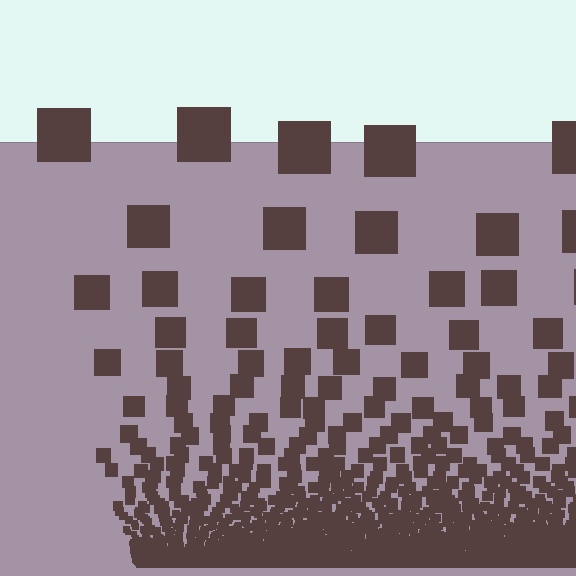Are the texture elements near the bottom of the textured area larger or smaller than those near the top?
Smaller. The gradient is inverted — elements near the bottom are smaller and denser.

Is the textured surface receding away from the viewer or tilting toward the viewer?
The surface appears to tilt toward the viewer. Texture elements get larger and sparser toward the top.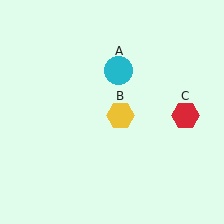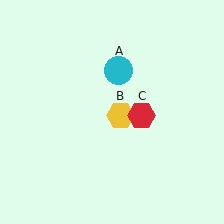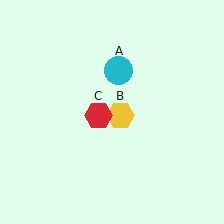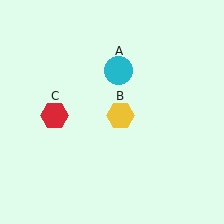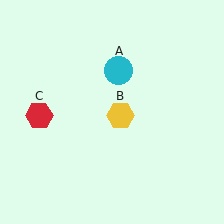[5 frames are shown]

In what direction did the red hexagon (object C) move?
The red hexagon (object C) moved left.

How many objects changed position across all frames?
1 object changed position: red hexagon (object C).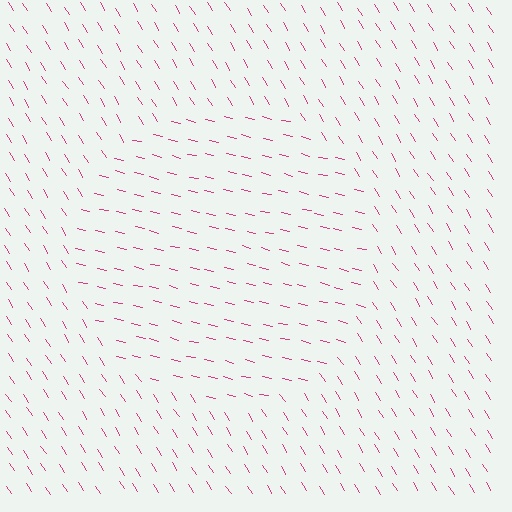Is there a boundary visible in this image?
Yes, there is a texture boundary formed by a change in line orientation.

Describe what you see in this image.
The image is filled with small magenta line segments. A circle region in the image has lines oriented differently from the surrounding lines, creating a visible texture boundary.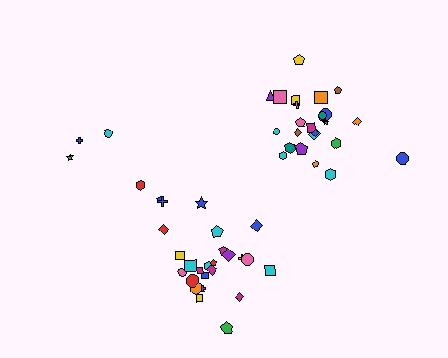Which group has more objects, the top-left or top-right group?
The top-right group.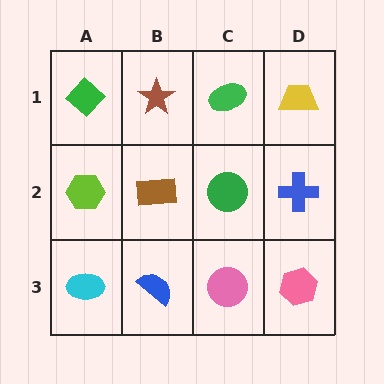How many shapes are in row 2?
4 shapes.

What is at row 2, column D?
A blue cross.